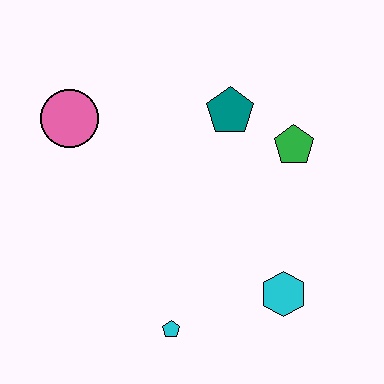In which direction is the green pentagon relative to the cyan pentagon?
The green pentagon is above the cyan pentagon.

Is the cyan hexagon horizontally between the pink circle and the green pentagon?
Yes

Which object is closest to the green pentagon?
The teal pentagon is closest to the green pentagon.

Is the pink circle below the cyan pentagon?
No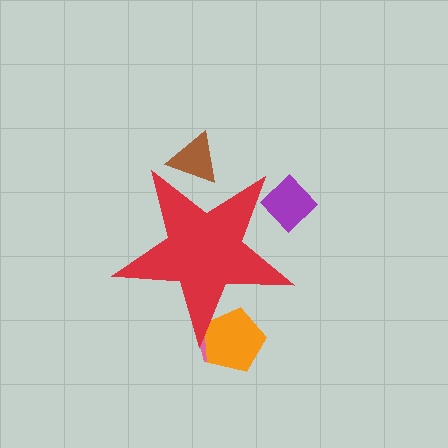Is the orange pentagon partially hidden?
Yes, the orange pentagon is partially hidden behind the red star.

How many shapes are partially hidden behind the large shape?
4 shapes are partially hidden.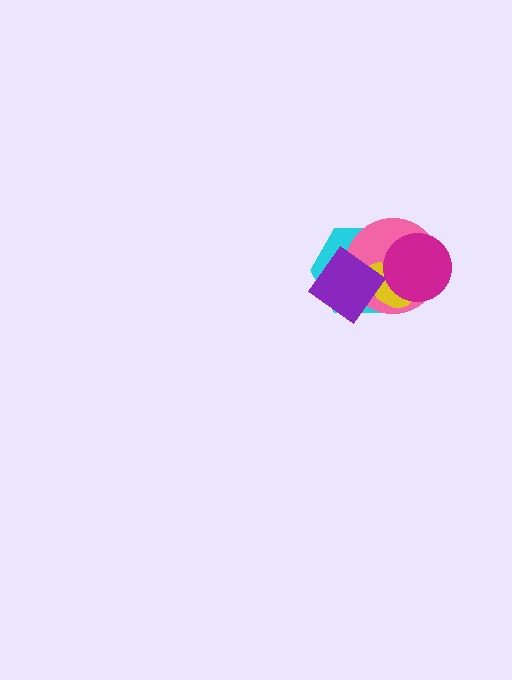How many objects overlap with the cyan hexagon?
4 objects overlap with the cyan hexagon.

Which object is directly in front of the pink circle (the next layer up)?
The yellow ellipse is directly in front of the pink circle.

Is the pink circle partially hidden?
Yes, it is partially covered by another shape.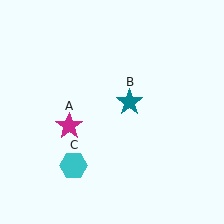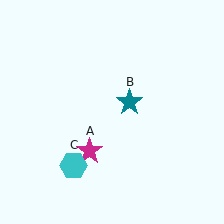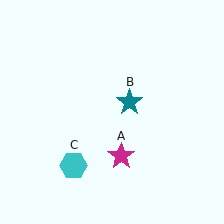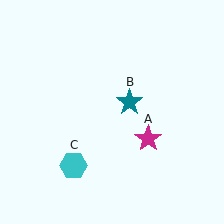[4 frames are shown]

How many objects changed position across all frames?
1 object changed position: magenta star (object A).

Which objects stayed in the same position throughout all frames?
Teal star (object B) and cyan hexagon (object C) remained stationary.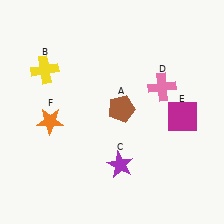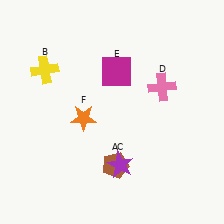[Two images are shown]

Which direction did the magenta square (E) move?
The magenta square (E) moved left.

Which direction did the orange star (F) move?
The orange star (F) moved right.